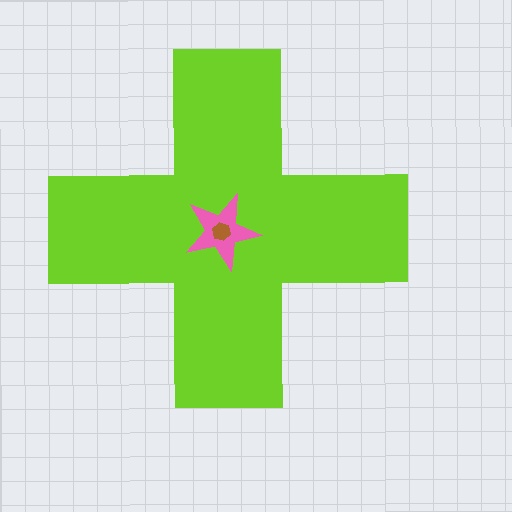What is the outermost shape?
The lime cross.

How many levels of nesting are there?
3.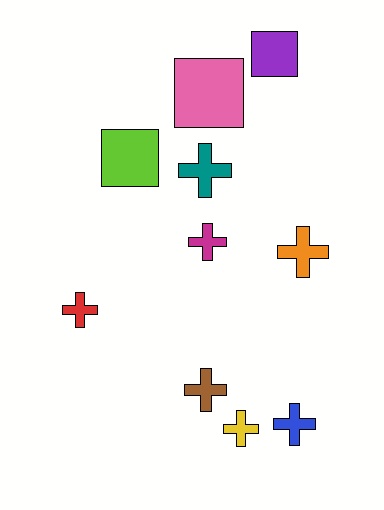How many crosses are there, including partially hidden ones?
There are 7 crosses.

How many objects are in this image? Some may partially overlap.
There are 10 objects.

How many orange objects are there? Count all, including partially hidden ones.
There is 1 orange object.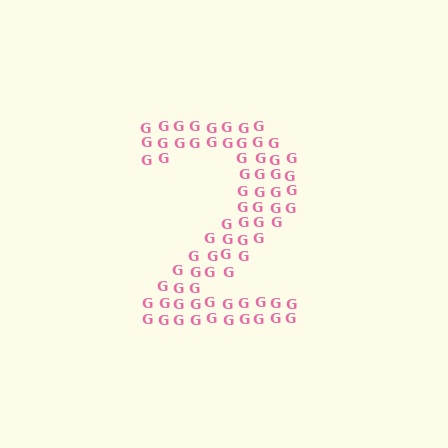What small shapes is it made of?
It is made of small letter G's.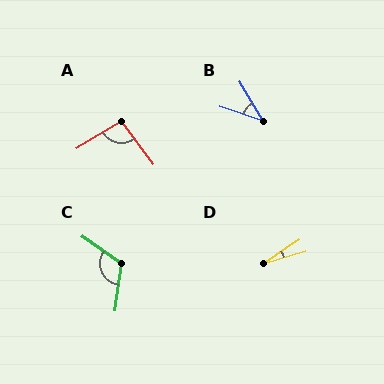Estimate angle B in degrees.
Approximately 41 degrees.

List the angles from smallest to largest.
D (18°), B (41°), A (95°), C (117°).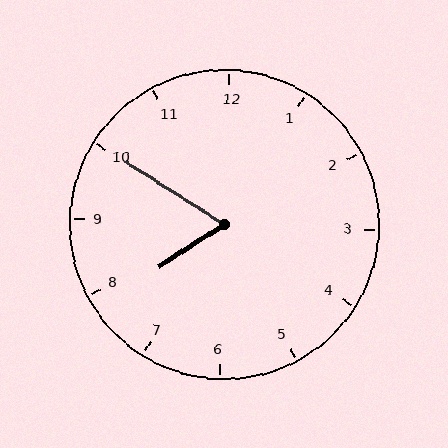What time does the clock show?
7:50.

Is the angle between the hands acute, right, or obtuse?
It is acute.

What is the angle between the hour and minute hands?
Approximately 65 degrees.